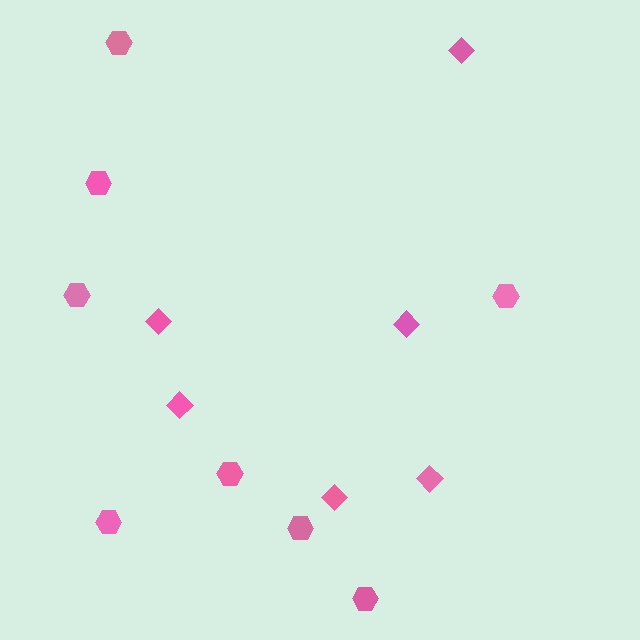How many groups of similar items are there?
There are 2 groups: one group of diamonds (6) and one group of hexagons (8).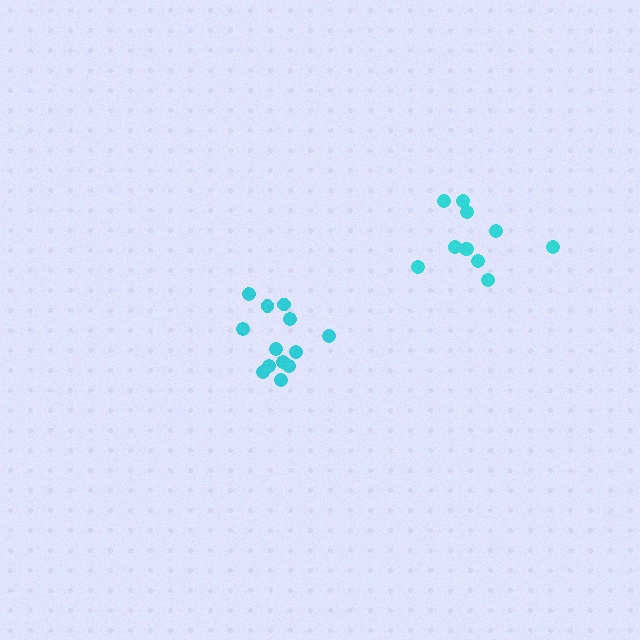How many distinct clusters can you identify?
There are 2 distinct clusters.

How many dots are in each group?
Group 1: 13 dots, Group 2: 11 dots (24 total).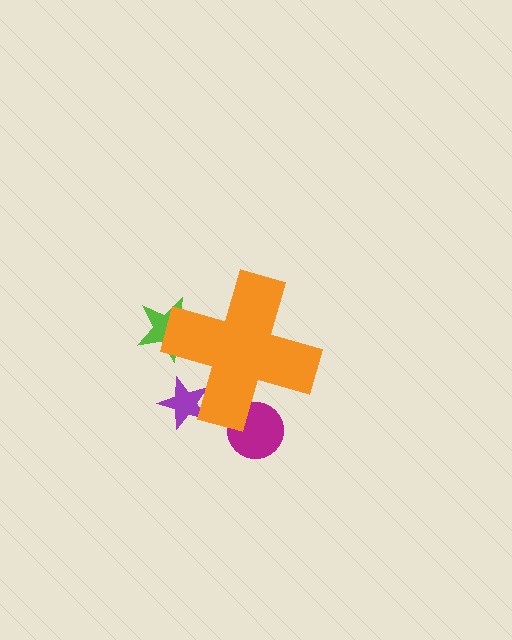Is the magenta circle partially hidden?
Yes, the magenta circle is partially hidden behind the orange cross.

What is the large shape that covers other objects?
An orange cross.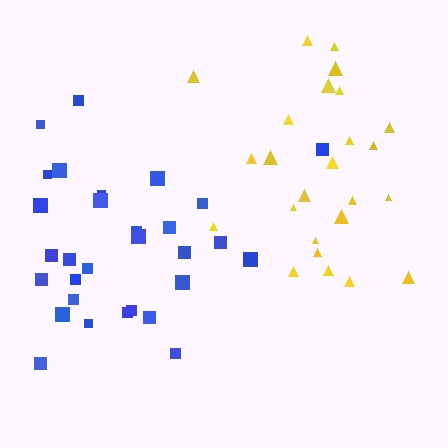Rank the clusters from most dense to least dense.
yellow, blue.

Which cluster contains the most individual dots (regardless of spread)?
Blue (30).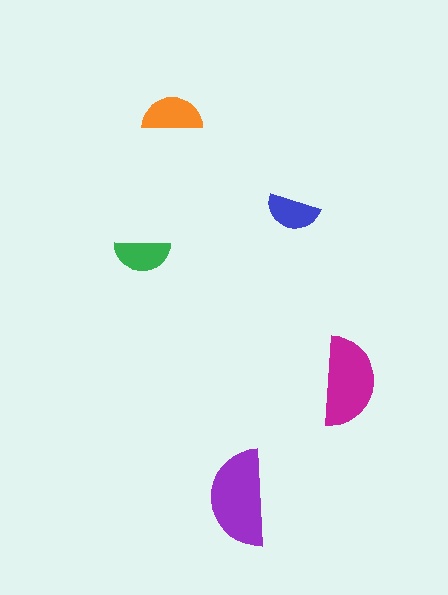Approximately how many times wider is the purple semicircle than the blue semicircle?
About 2 times wider.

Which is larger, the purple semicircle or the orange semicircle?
The purple one.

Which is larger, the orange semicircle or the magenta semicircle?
The magenta one.